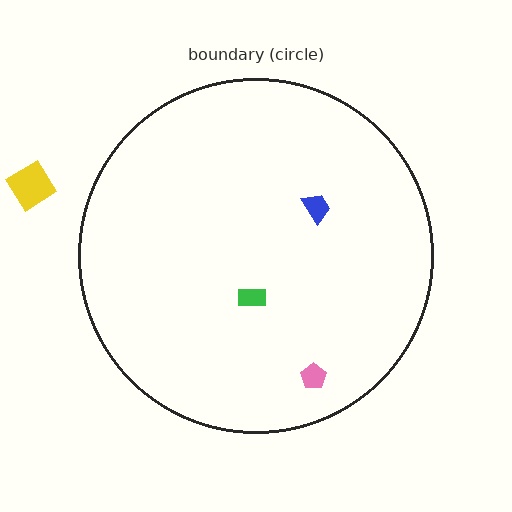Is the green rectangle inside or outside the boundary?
Inside.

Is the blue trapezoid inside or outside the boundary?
Inside.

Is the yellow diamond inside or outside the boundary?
Outside.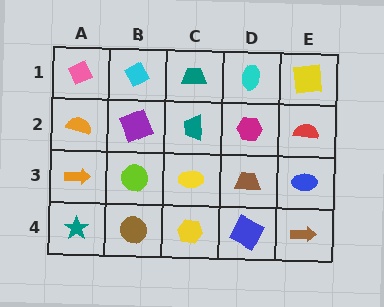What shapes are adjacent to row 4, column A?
An orange arrow (row 3, column A), a brown circle (row 4, column B).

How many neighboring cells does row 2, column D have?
4.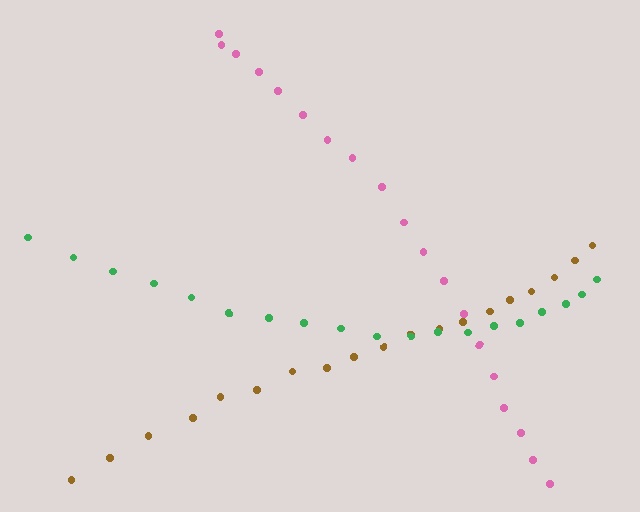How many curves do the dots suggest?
There are 3 distinct paths.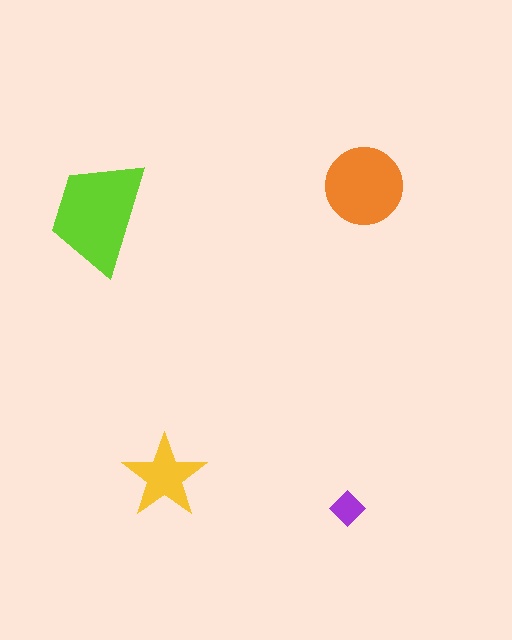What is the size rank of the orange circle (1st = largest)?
2nd.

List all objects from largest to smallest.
The lime trapezoid, the orange circle, the yellow star, the purple diamond.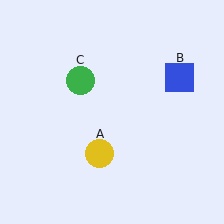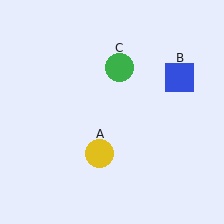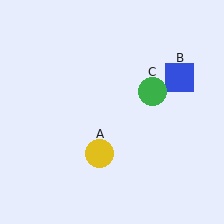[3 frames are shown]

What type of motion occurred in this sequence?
The green circle (object C) rotated clockwise around the center of the scene.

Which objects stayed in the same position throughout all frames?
Yellow circle (object A) and blue square (object B) remained stationary.